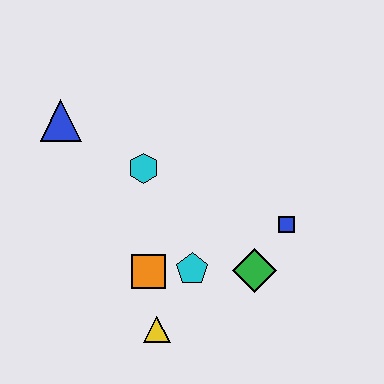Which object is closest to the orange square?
The cyan pentagon is closest to the orange square.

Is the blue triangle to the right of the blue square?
No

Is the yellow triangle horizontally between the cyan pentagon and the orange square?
Yes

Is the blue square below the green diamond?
No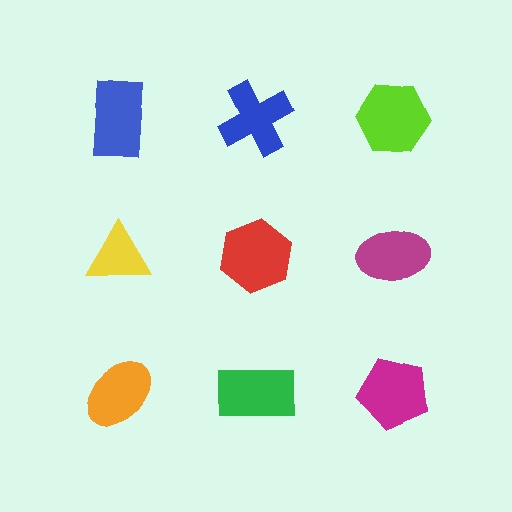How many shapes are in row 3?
3 shapes.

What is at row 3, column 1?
An orange ellipse.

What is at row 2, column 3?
A magenta ellipse.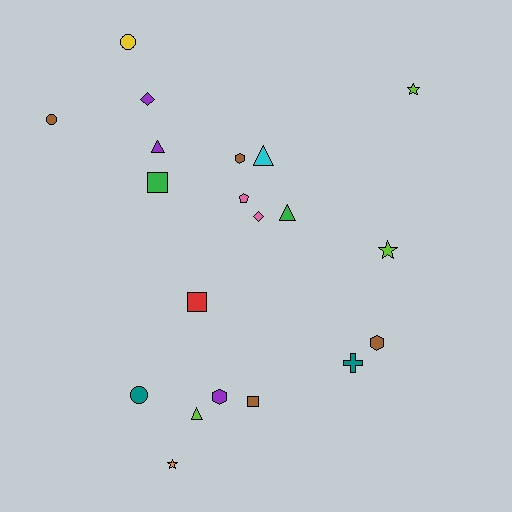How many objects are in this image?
There are 20 objects.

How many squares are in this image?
There are 3 squares.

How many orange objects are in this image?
There is 1 orange object.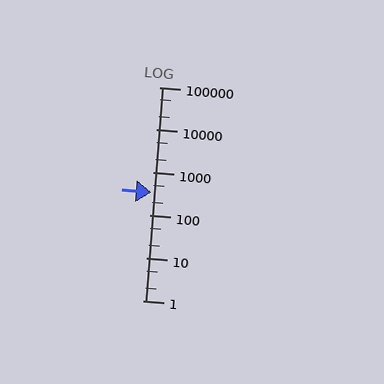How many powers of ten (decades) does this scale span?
The scale spans 5 decades, from 1 to 100000.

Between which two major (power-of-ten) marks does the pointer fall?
The pointer is between 100 and 1000.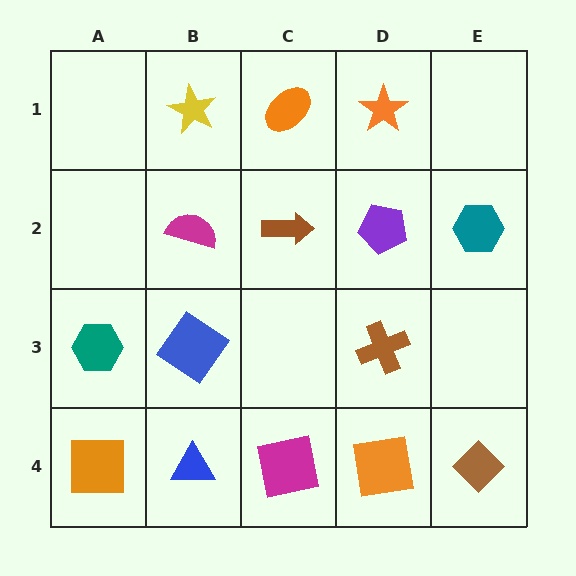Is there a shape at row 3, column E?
No, that cell is empty.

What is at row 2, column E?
A teal hexagon.